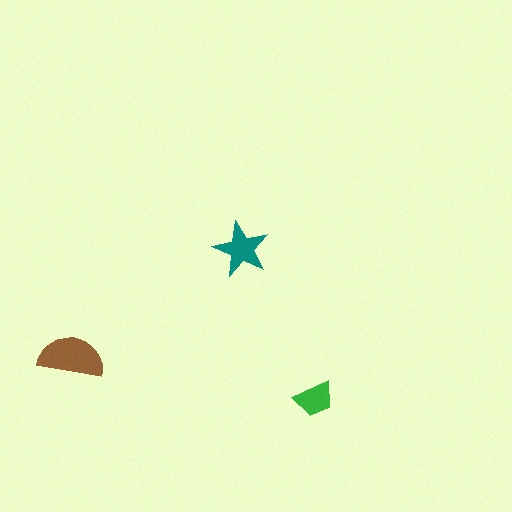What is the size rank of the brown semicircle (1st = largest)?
1st.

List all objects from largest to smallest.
The brown semicircle, the teal star, the green trapezoid.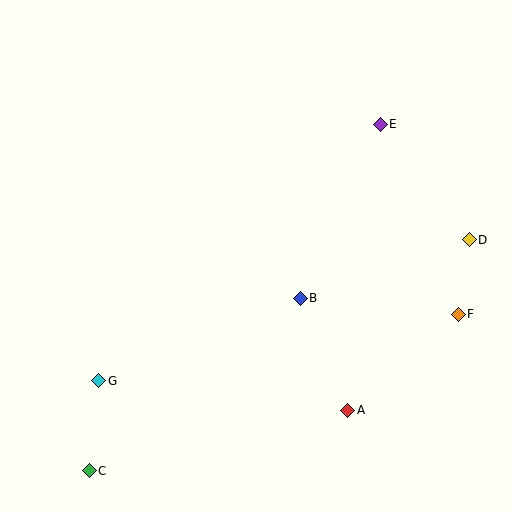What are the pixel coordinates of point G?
Point G is at (99, 381).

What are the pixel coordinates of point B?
Point B is at (300, 298).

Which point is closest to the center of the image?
Point B at (300, 298) is closest to the center.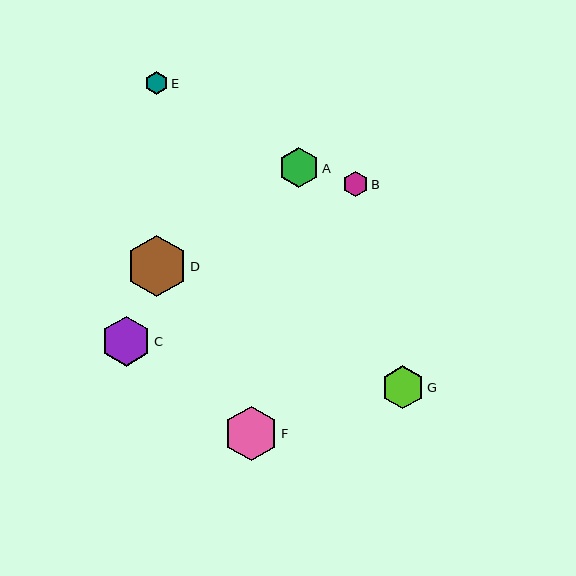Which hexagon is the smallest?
Hexagon E is the smallest with a size of approximately 23 pixels.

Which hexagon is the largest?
Hexagon D is the largest with a size of approximately 61 pixels.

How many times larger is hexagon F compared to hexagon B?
Hexagon F is approximately 2.2 times the size of hexagon B.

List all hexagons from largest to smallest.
From largest to smallest: D, F, C, G, A, B, E.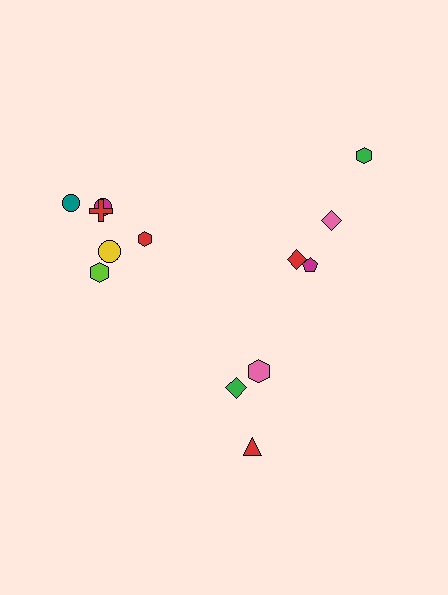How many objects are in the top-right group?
There are 4 objects.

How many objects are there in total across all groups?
There are 13 objects.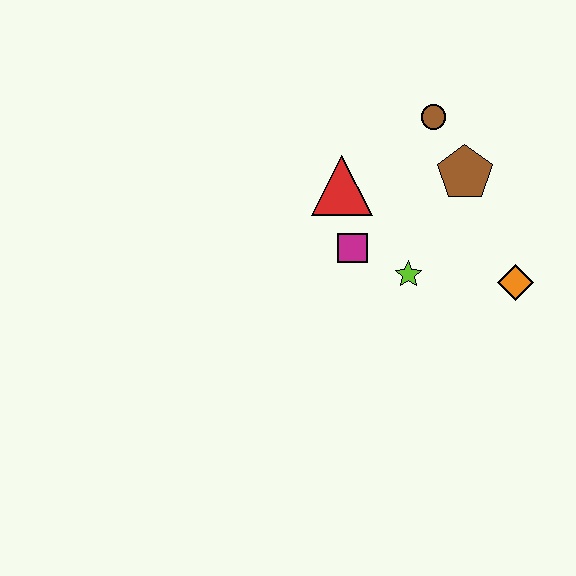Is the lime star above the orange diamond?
Yes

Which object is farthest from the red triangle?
The orange diamond is farthest from the red triangle.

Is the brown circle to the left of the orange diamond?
Yes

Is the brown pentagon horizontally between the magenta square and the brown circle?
No